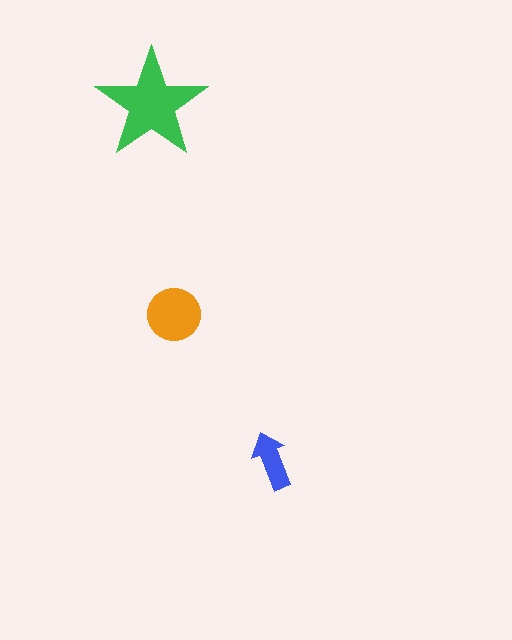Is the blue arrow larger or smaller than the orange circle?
Smaller.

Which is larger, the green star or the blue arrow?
The green star.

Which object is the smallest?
The blue arrow.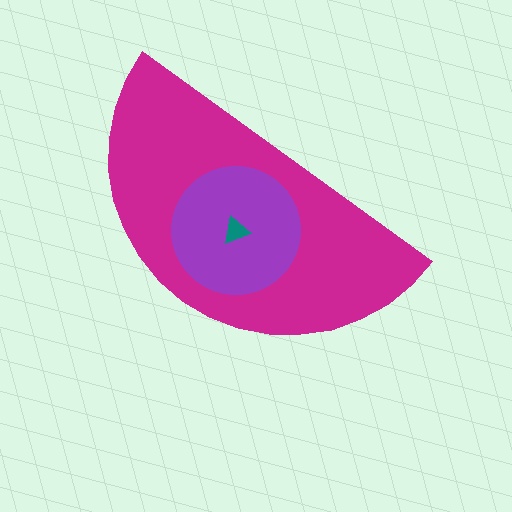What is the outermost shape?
The magenta semicircle.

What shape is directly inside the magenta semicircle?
The purple circle.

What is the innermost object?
The teal triangle.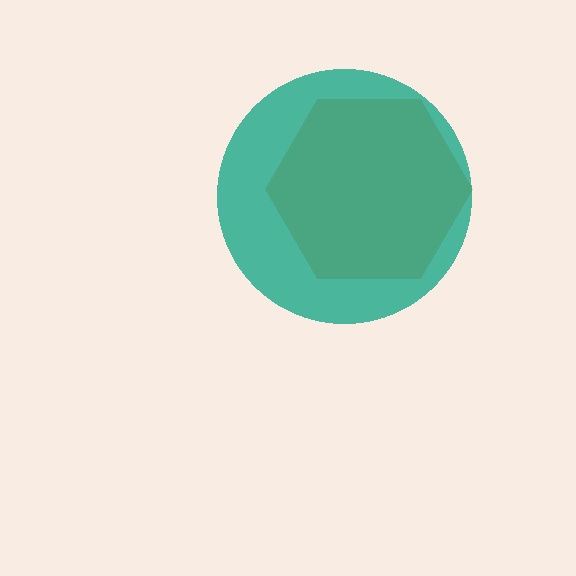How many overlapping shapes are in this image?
There are 2 overlapping shapes in the image.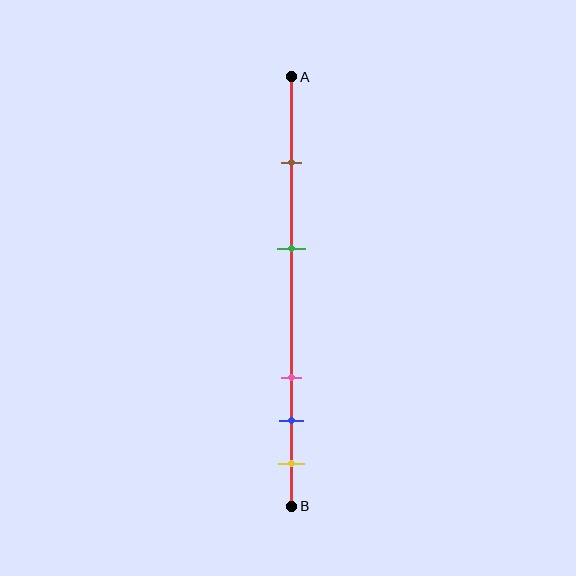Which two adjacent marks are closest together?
The blue and yellow marks are the closest adjacent pair.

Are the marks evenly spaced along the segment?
No, the marks are not evenly spaced.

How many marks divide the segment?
There are 5 marks dividing the segment.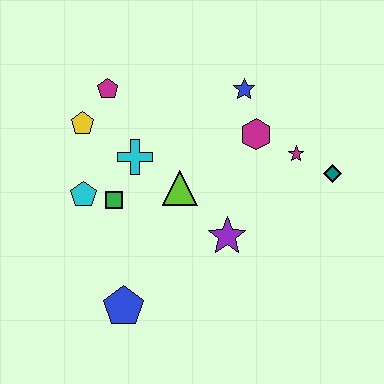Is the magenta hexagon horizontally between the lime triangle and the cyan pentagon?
No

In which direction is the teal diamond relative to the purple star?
The teal diamond is to the right of the purple star.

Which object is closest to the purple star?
The lime triangle is closest to the purple star.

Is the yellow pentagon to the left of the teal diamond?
Yes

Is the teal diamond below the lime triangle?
No